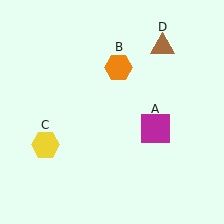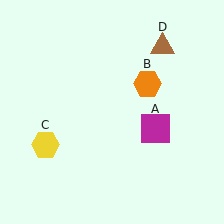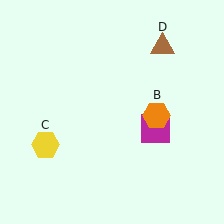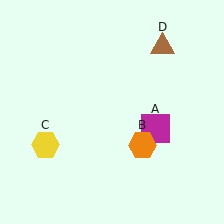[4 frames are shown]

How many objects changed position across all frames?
1 object changed position: orange hexagon (object B).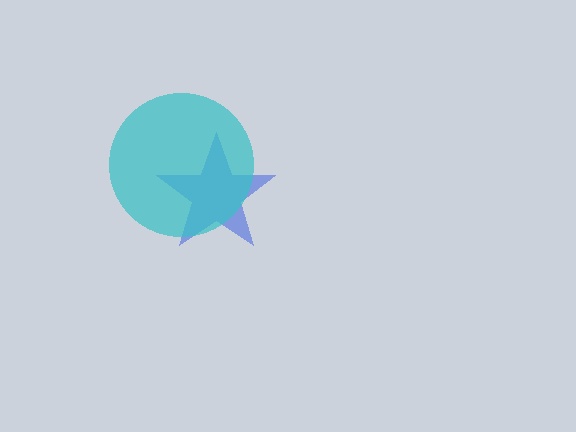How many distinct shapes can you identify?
There are 2 distinct shapes: a blue star, a cyan circle.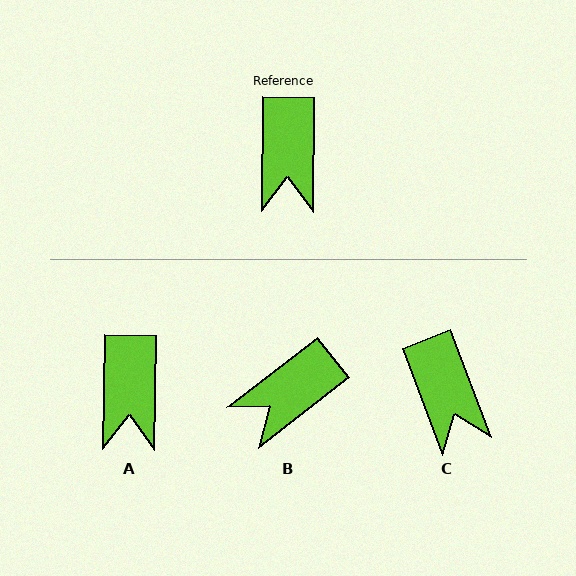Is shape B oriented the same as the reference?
No, it is off by about 51 degrees.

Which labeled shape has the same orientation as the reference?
A.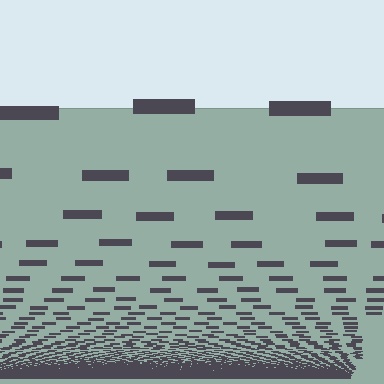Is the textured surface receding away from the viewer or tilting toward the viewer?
The surface appears to tilt toward the viewer. Texture elements get larger and sparser toward the top.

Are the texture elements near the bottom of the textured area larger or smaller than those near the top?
Smaller. The gradient is inverted — elements near the bottom are smaller and denser.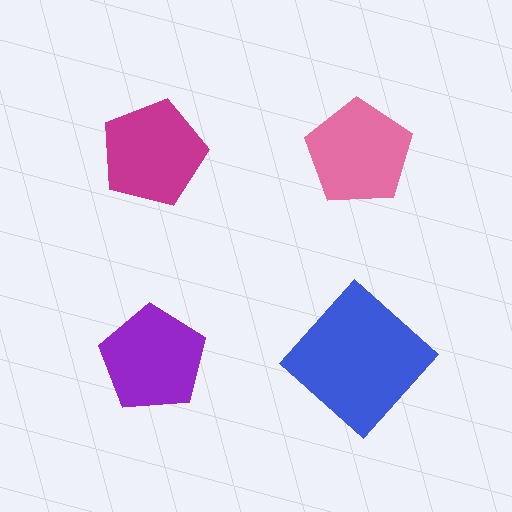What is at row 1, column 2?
A pink pentagon.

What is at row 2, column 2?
A blue diamond.